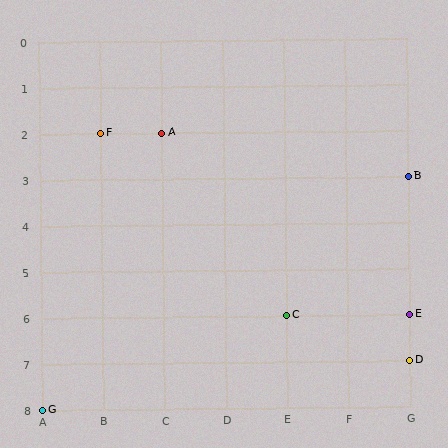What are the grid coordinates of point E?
Point E is at grid coordinates (G, 6).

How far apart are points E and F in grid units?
Points E and F are 5 columns and 4 rows apart (about 6.4 grid units diagonally).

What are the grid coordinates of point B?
Point B is at grid coordinates (G, 3).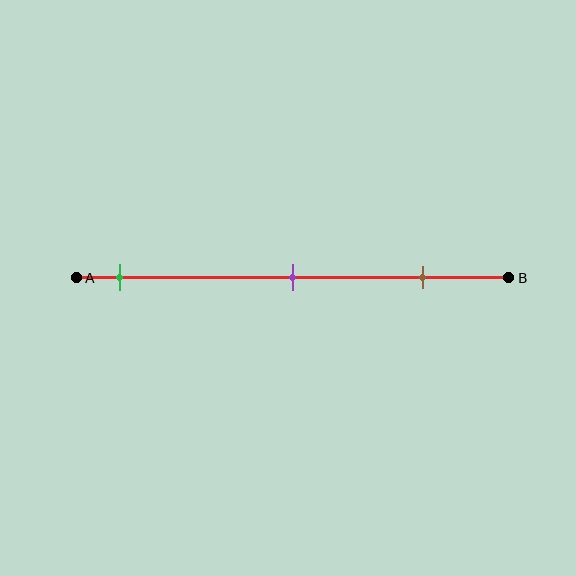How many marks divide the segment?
There are 3 marks dividing the segment.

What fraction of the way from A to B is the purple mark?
The purple mark is approximately 50% (0.5) of the way from A to B.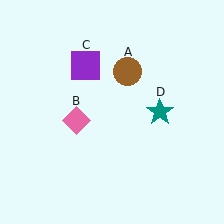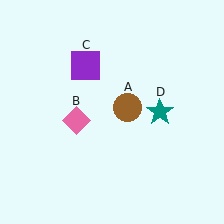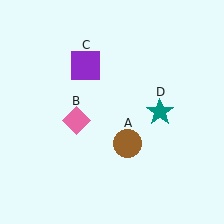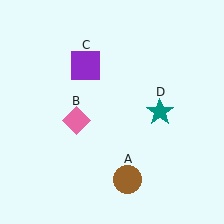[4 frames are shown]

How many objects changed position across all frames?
1 object changed position: brown circle (object A).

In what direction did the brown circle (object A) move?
The brown circle (object A) moved down.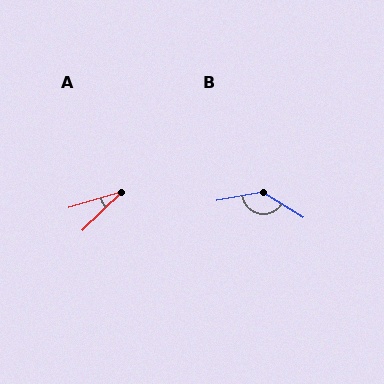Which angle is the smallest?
A, at approximately 28 degrees.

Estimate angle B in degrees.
Approximately 138 degrees.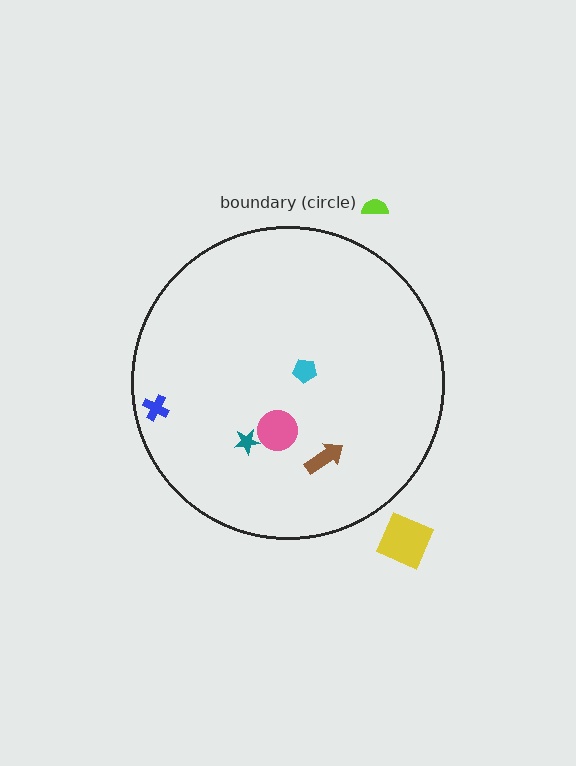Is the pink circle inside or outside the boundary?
Inside.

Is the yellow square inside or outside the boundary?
Outside.